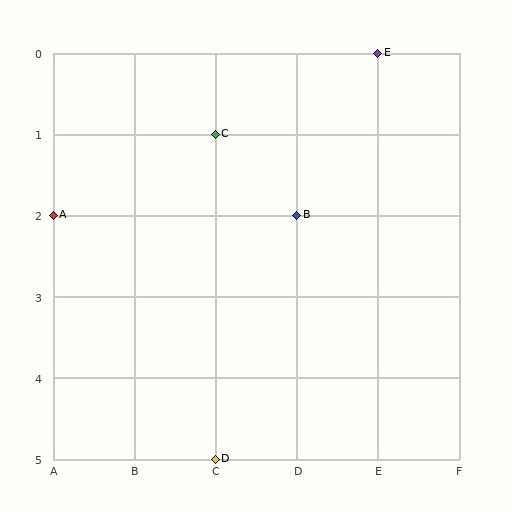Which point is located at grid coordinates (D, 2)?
Point B is at (D, 2).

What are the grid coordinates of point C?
Point C is at grid coordinates (C, 1).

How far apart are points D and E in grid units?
Points D and E are 2 columns and 5 rows apart (about 5.4 grid units diagonally).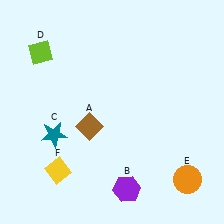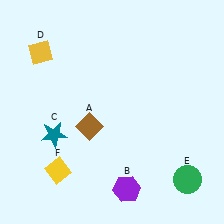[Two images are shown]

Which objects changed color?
D changed from lime to yellow. E changed from orange to green.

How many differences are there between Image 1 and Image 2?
There are 2 differences between the two images.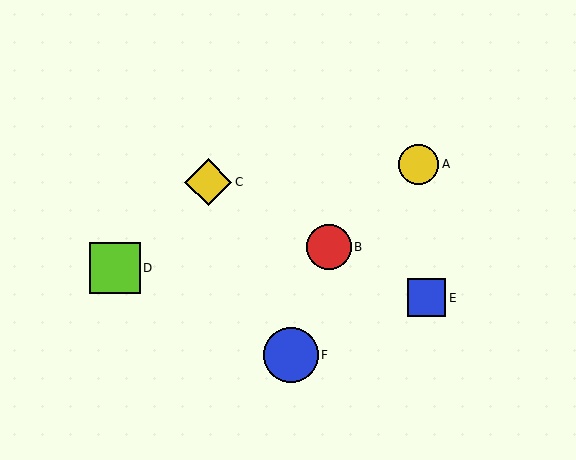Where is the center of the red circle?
The center of the red circle is at (329, 247).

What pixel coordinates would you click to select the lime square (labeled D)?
Click at (115, 268) to select the lime square D.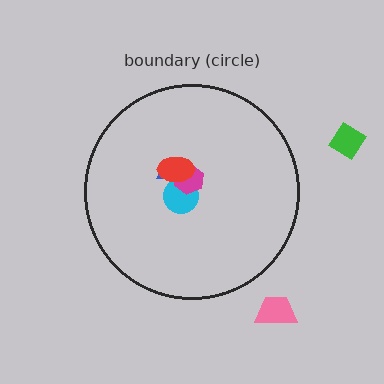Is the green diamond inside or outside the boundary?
Outside.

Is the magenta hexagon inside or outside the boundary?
Inside.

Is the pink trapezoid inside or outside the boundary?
Outside.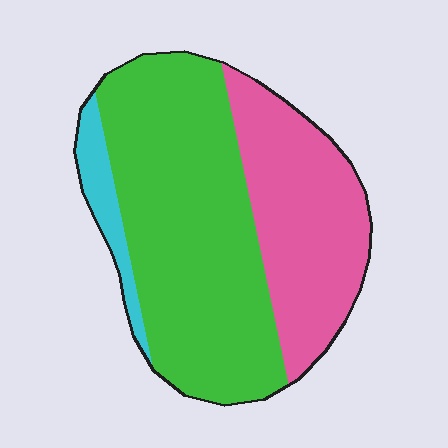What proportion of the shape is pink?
Pink takes up between a third and a half of the shape.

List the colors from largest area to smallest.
From largest to smallest: green, pink, cyan.